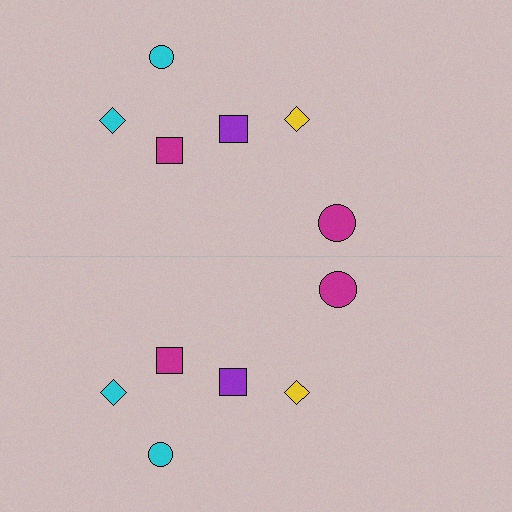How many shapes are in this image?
There are 12 shapes in this image.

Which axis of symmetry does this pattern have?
The pattern has a horizontal axis of symmetry running through the center of the image.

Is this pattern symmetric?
Yes, this pattern has bilateral (reflection) symmetry.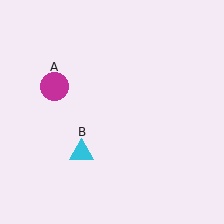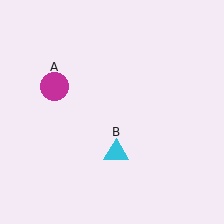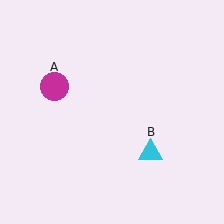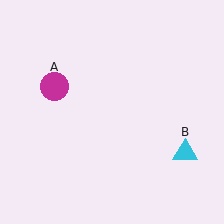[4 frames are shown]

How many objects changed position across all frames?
1 object changed position: cyan triangle (object B).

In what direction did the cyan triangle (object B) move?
The cyan triangle (object B) moved right.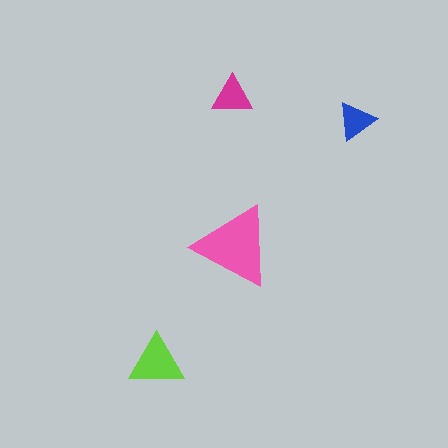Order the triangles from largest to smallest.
the pink one, the lime one, the magenta one, the blue one.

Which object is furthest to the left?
The lime triangle is leftmost.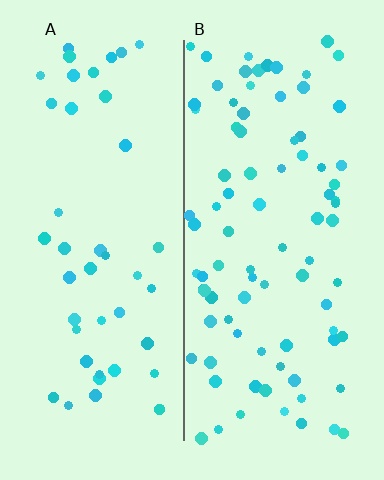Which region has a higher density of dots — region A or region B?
B (the right).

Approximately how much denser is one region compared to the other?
Approximately 1.9× — region B over region A.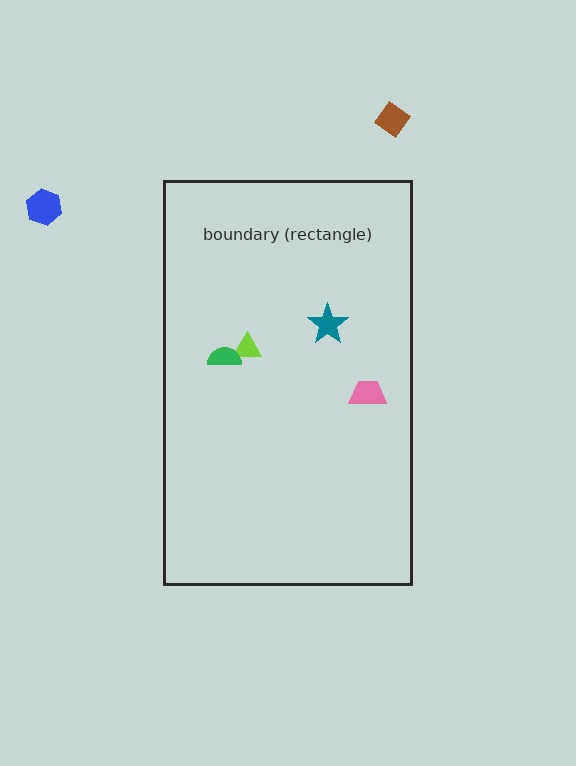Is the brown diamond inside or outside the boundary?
Outside.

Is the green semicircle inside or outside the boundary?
Inside.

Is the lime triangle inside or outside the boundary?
Inside.